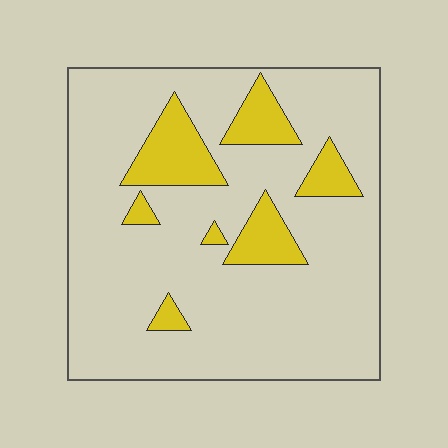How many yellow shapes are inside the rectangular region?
7.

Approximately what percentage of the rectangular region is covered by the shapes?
Approximately 15%.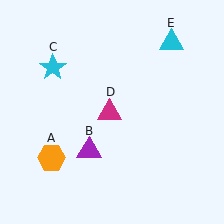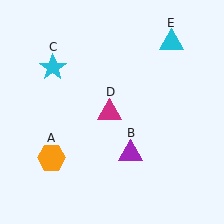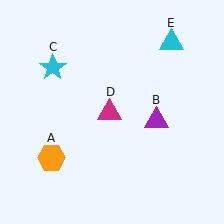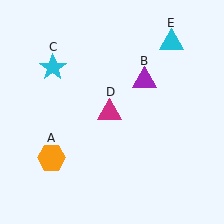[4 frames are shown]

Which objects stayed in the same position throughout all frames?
Orange hexagon (object A) and cyan star (object C) and magenta triangle (object D) and cyan triangle (object E) remained stationary.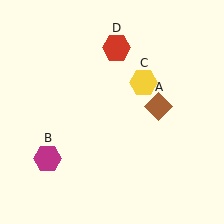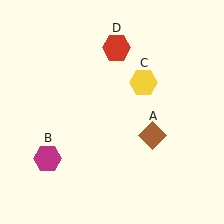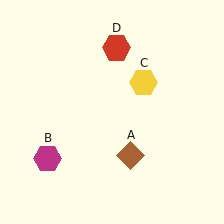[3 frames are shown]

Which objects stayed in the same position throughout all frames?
Magenta hexagon (object B) and yellow hexagon (object C) and red hexagon (object D) remained stationary.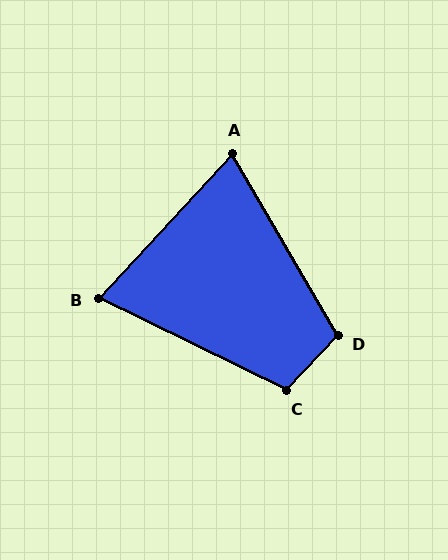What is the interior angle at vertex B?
Approximately 73 degrees (acute).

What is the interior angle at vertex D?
Approximately 107 degrees (obtuse).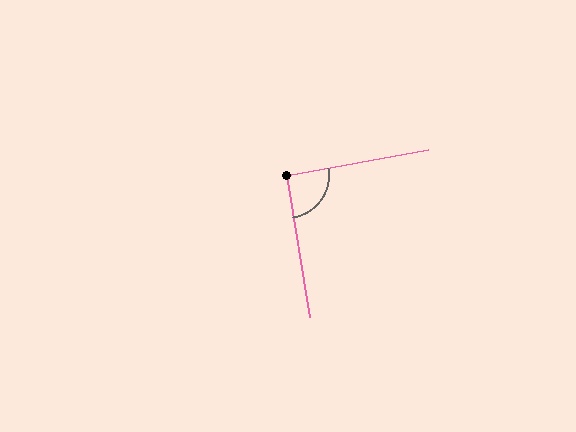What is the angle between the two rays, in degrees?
Approximately 91 degrees.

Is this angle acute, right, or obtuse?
It is approximately a right angle.